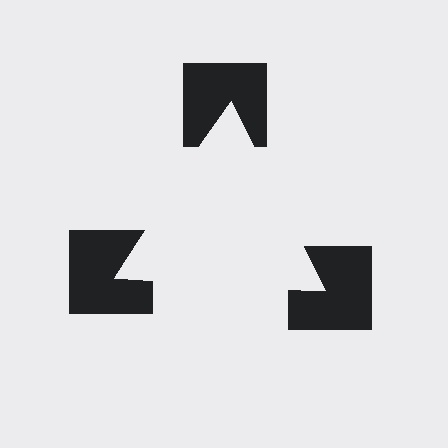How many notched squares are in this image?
There are 3 — one at each vertex of the illusory triangle.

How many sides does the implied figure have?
3 sides.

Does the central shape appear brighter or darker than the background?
It typically appears slightly brighter than the background, even though no actual brightness change is drawn.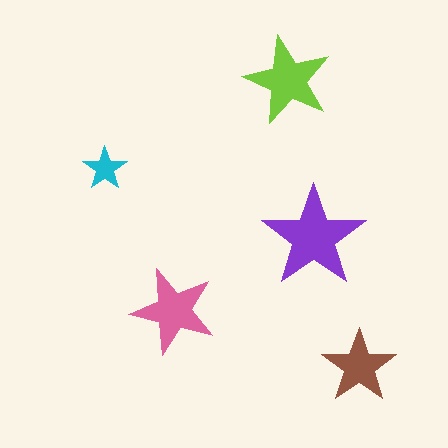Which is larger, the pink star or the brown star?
The pink one.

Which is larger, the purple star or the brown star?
The purple one.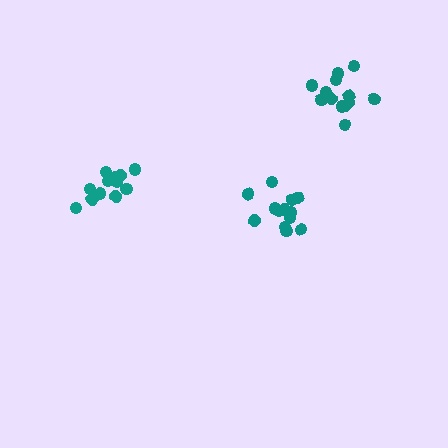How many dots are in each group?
Group 1: 12 dots, Group 2: 13 dots, Group 3: 13 dots (38 total).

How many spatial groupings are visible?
There are 3 spatial groupings.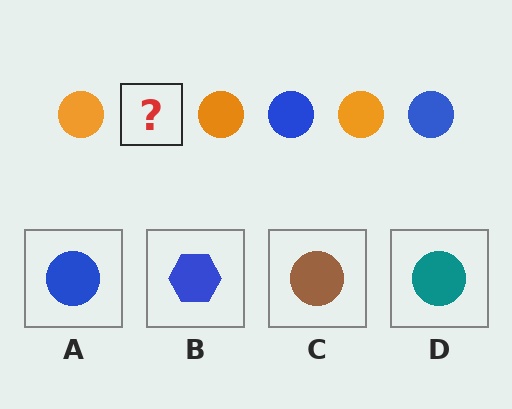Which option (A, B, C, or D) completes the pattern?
A.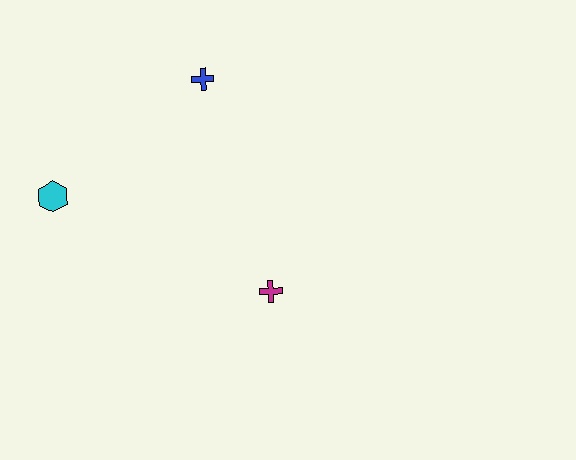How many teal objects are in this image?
There are no teal objects.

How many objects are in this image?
There are 3 objects.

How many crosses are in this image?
There are 2 crosses.